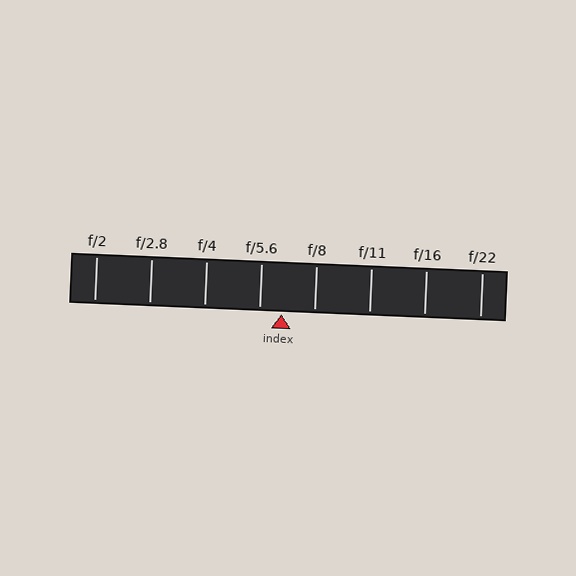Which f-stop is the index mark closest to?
The index mark is closest to f/5.6.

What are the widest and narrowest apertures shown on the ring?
The widest aperture shown is f/2 and the narrowest is f/22.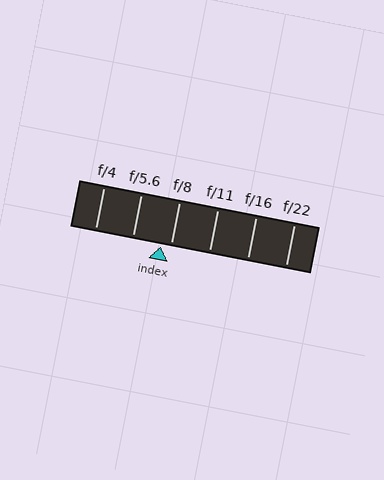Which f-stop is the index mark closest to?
The index mark is closest to f/8.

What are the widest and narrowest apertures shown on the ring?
The widest aperture shown is f/4 and the narrowest is f/22.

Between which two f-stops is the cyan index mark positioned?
The index mark is between f/5.6 and f/8.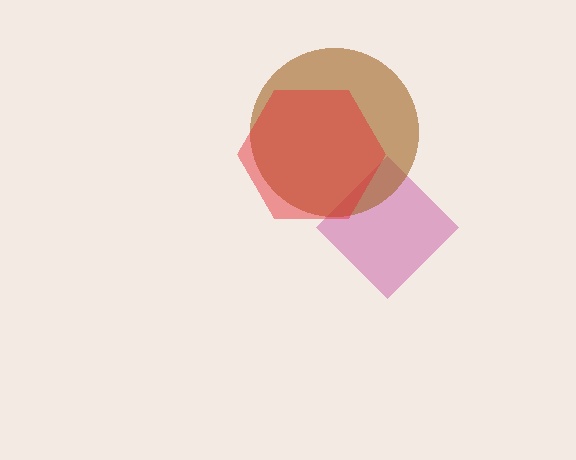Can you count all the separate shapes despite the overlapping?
Yes, there are 3 separate shapes.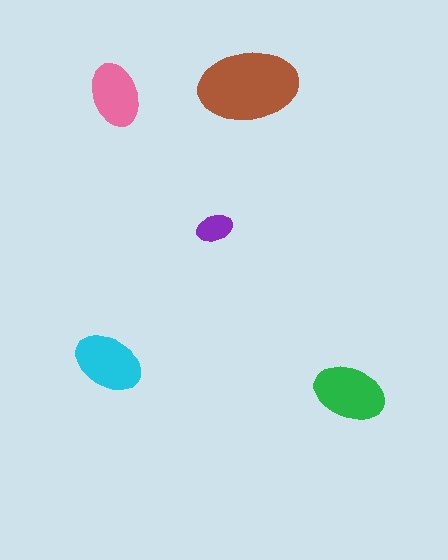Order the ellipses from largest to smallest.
the brown one, the green one, the cyan one, the pink one, the purple one.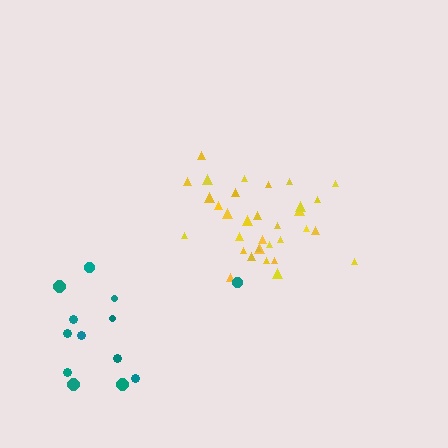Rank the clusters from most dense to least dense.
yellow, teal.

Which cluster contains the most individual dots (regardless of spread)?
Yellow (33).